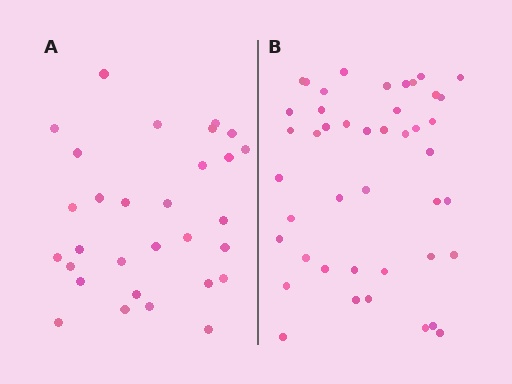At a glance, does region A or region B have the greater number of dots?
Region B (the right region) has more dots.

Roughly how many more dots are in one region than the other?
Region B has approximately 15 more dots than region A.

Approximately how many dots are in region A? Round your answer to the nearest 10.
About 30 dots.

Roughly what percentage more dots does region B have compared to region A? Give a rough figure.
About 45% more.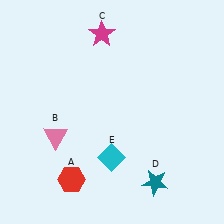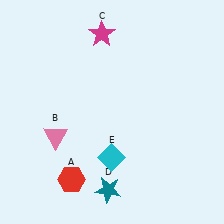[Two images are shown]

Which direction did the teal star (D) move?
The teal star (D) moved left.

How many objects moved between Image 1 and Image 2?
1 object moved between the two images.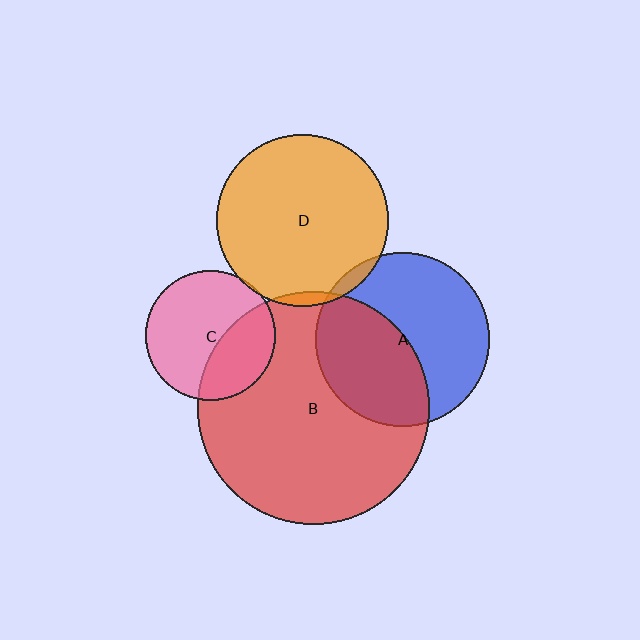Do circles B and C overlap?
Yes.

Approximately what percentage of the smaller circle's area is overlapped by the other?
Approximately 35%.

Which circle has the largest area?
Circle B (red).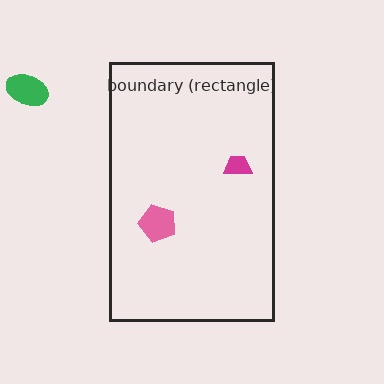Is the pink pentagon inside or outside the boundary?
Inside.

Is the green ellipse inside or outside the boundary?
Outside.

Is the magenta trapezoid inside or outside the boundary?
Inside.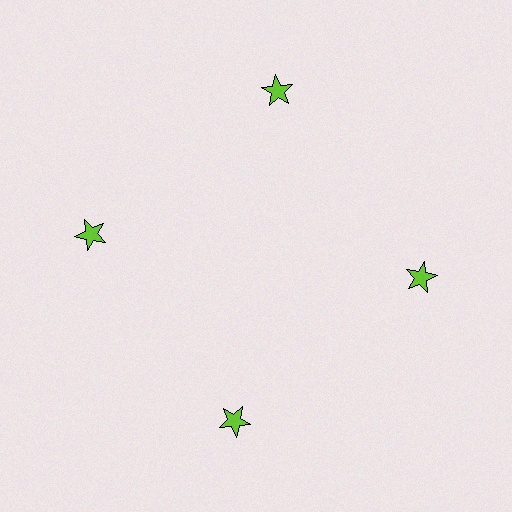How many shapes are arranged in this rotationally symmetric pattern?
There are 4 shapes, arranged in 4 groups of 1.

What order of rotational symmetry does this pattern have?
This pattern has 4-fold rotational symmetry.